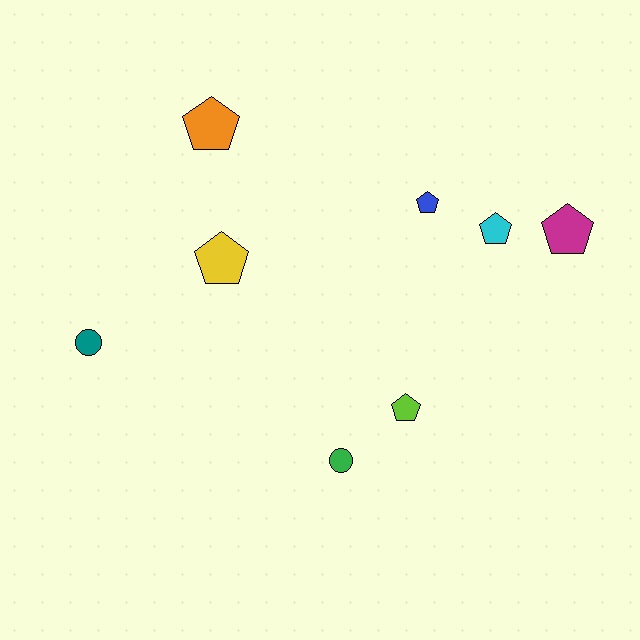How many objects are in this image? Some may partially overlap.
There are 8 objects.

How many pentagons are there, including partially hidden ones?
There are 6 pentagons.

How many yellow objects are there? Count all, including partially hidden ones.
There is 1 yellow object.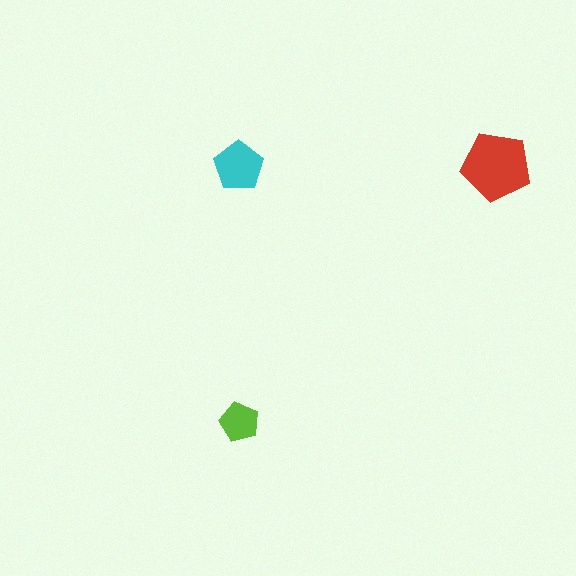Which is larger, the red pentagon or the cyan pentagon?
The red one.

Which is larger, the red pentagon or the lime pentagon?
The red one.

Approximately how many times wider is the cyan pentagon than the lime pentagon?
About 1.5 times wider.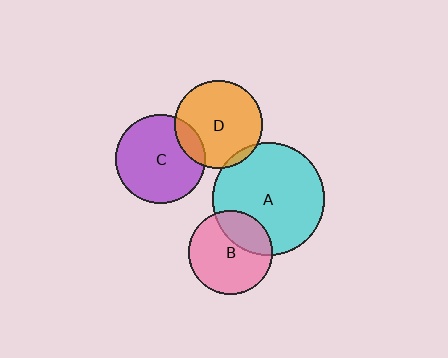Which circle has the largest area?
Circle A (cyan).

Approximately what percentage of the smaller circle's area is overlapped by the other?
Approximately 5%.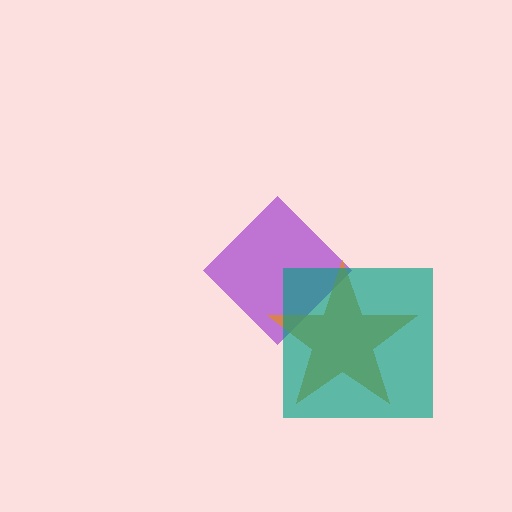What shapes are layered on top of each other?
The layered shapes are: a purple diamond, an orange star, a teal square.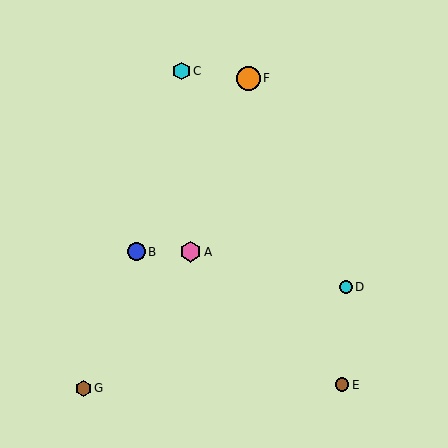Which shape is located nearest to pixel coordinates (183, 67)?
The cyan hexagon (labeled C) at (181, 71) is nearest to that location.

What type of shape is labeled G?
Shape G is a brown hexagon.